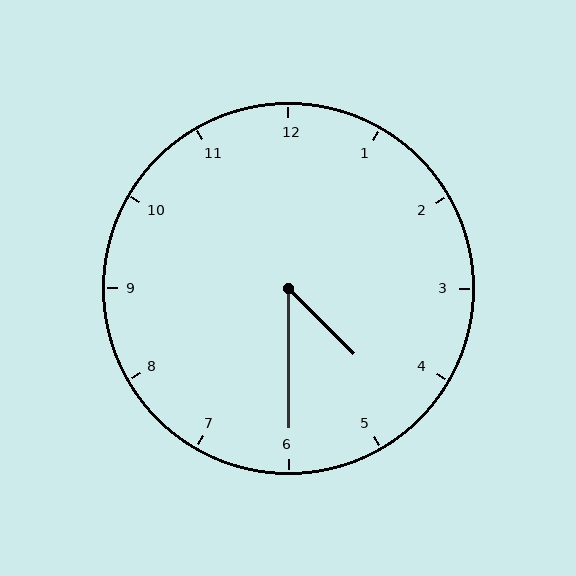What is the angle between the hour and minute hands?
Approximately 45 degrees.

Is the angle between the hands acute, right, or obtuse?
It is acute.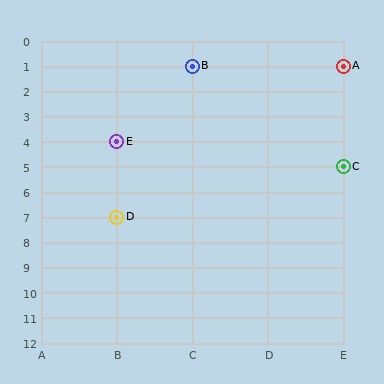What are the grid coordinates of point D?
Point D is at grid coordinates (B, 7).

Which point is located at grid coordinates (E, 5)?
Point C is at (E, 5).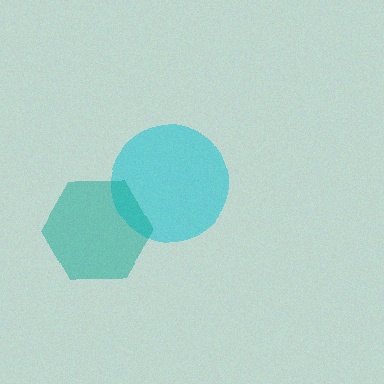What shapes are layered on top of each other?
The layered shapes are: a cyan circle, a teal hexagon.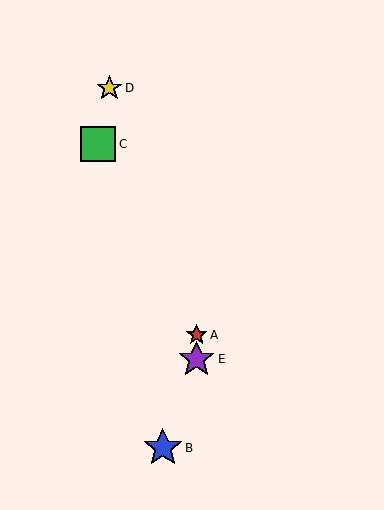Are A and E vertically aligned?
Yes, both are at x≈197.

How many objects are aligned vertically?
2 objects (A, E) are aligned vertically.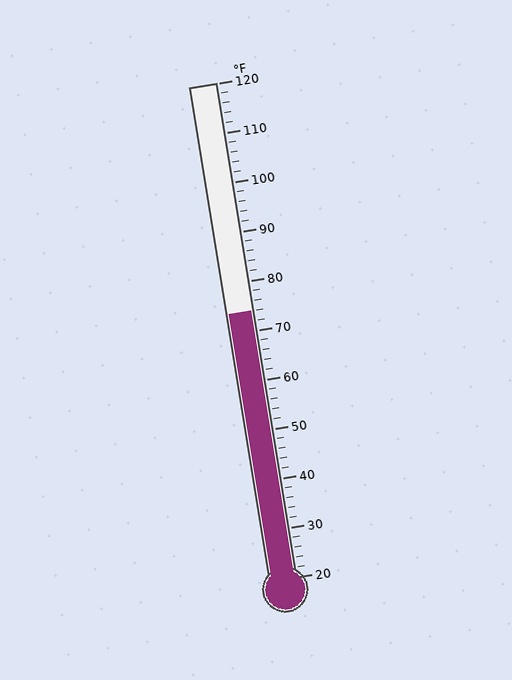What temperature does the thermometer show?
The thermometer shows approximately 74°F.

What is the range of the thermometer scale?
The thermometer scale ranges from 20°F to 120°F.